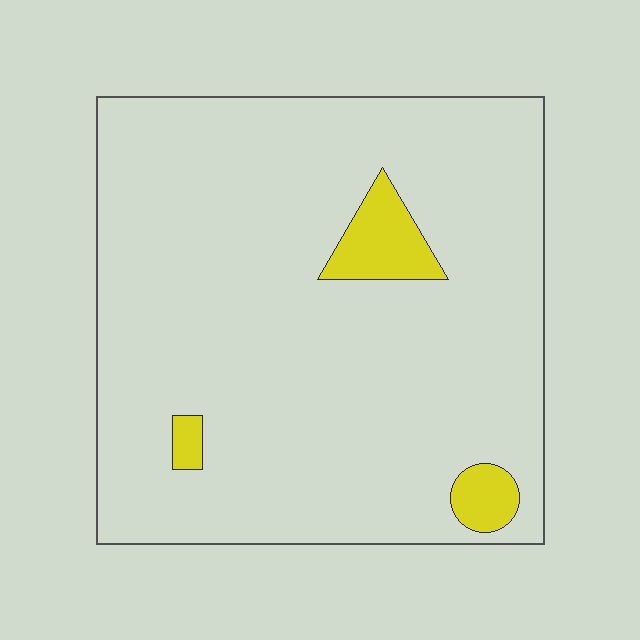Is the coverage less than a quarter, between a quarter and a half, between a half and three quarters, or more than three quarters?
Less than a quarter.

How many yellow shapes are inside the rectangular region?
3.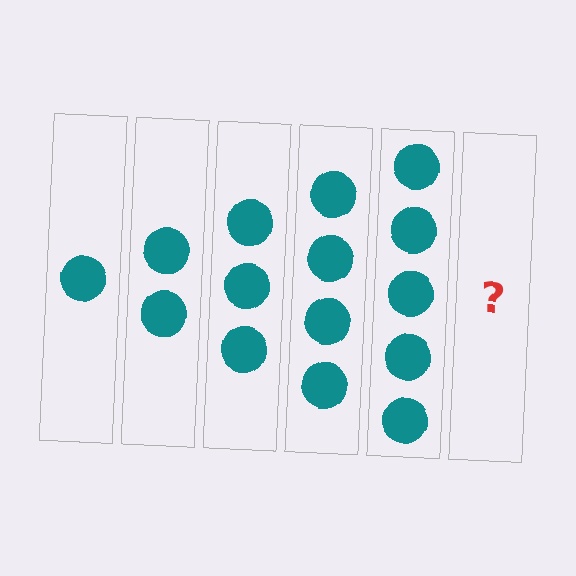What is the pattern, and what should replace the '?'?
The pattern is that each step adds one more circle. The '?' should be 6 circles.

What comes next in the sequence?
The next element should be 6 circles.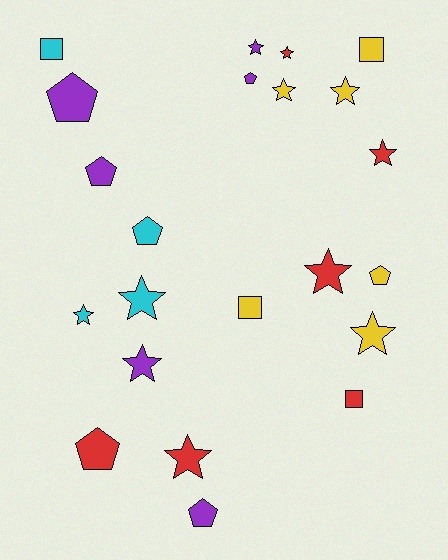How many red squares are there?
There is 1 red square.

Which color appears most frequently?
Yellow, with 6 objects.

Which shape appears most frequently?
Star, with 11 objects.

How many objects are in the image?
There are 22 objects.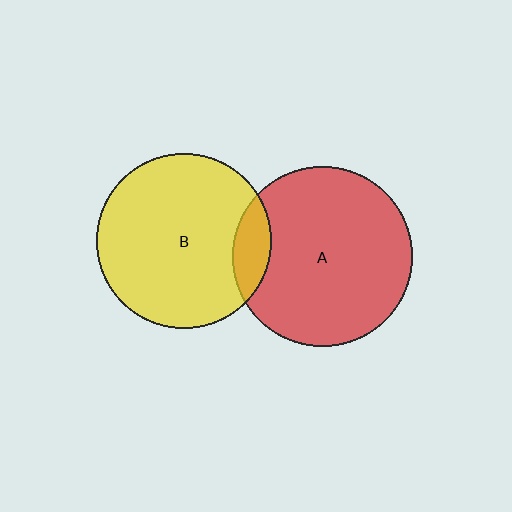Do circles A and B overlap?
Yes.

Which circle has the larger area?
Circle A (red).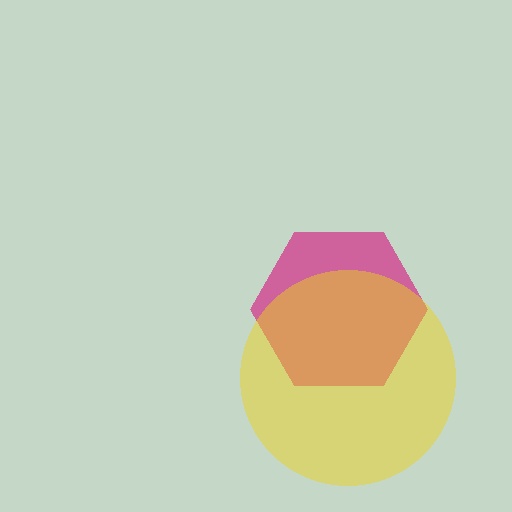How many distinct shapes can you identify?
There are 2 distinct shapes: a magenta hexagon, a yellow circle.